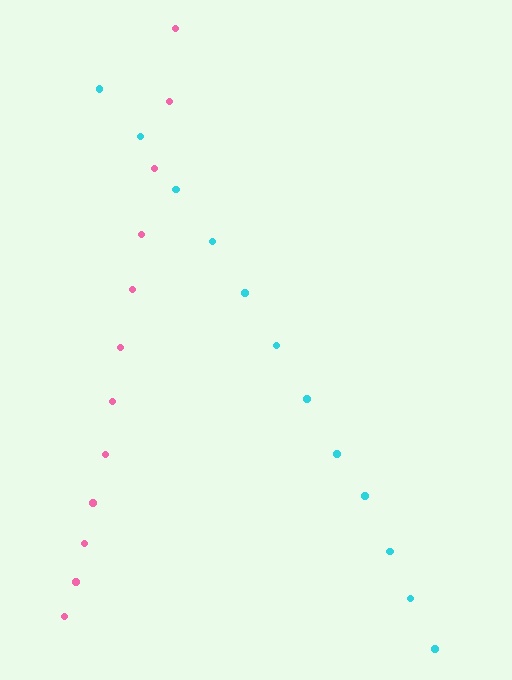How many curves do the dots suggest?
There are 2 distinct paths.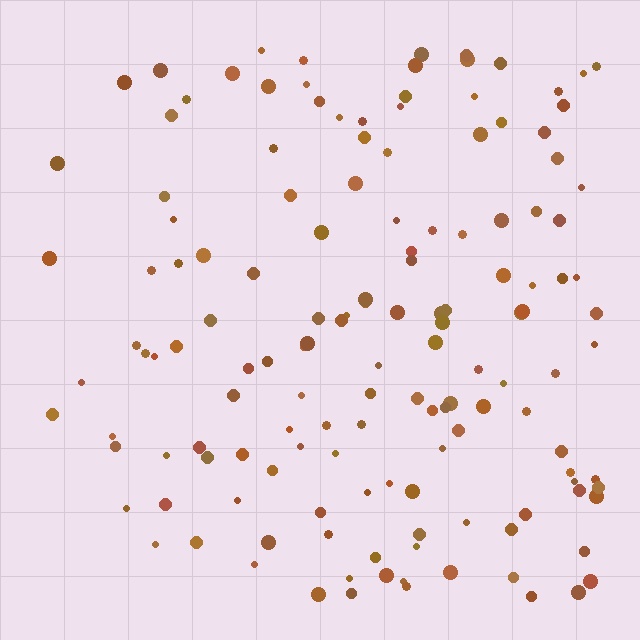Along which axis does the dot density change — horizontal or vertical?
Horizontal.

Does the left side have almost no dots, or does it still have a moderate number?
Still a moderate number, just noticeably fewer than the right.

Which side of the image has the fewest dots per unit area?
The left.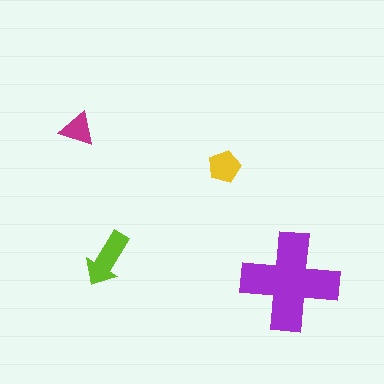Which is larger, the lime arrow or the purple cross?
The purple cross.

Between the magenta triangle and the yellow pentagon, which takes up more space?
The yellow pentagon.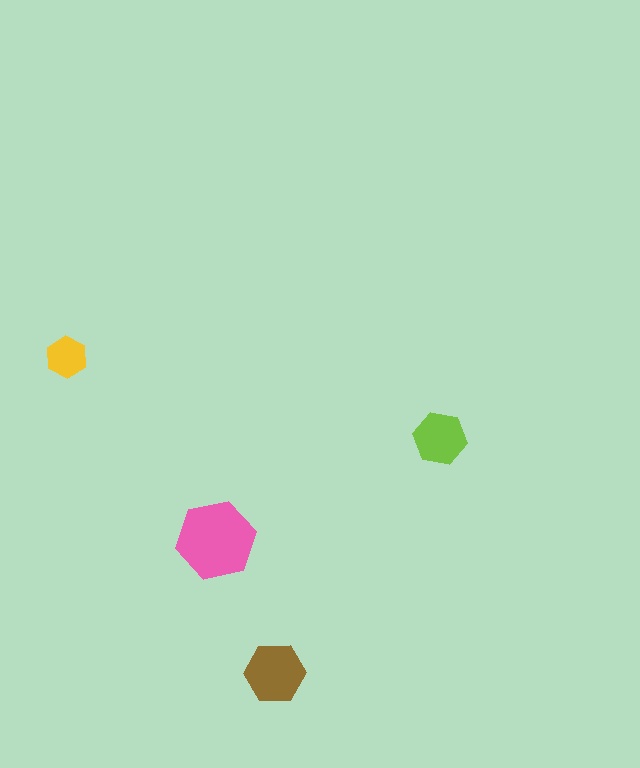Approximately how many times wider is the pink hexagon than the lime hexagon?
About 1.5 times wider.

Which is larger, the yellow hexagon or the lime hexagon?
The lime one.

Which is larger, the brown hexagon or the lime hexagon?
The brown one.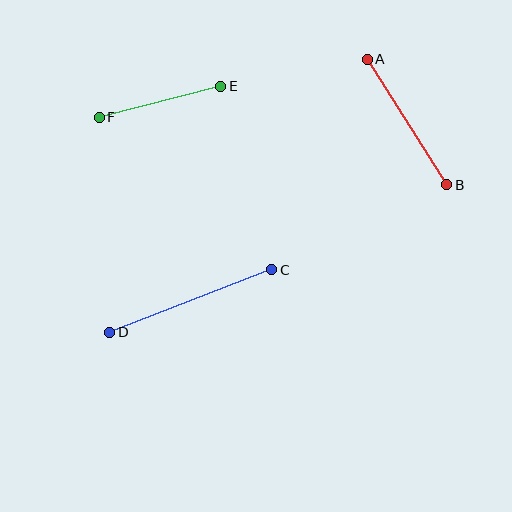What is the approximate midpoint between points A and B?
The midpoint is at approximately (407, 122) pixels.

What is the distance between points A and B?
The distance is approximately 149 pixels.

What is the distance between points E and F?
The distance is approximately 125 pixels.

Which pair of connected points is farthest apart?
Points C and D are farthest apart.